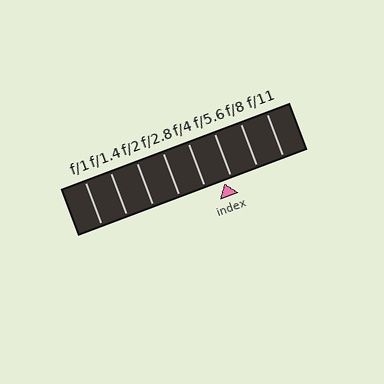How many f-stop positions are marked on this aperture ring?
There are 8 f-stop positions marked.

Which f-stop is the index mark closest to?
The index mark is closest to f/5.6.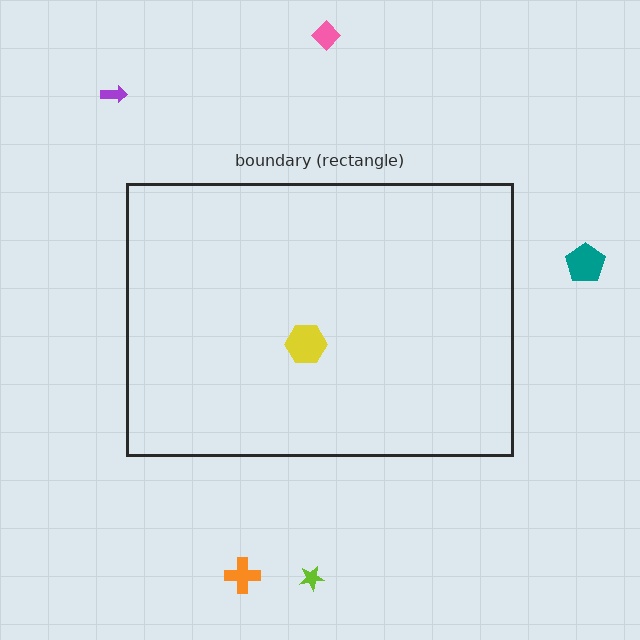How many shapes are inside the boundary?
1 inside, 5 outside.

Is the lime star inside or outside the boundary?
Outside.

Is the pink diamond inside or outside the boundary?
Outside.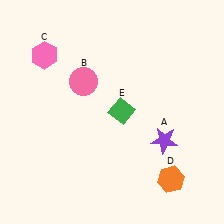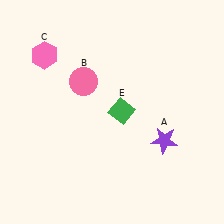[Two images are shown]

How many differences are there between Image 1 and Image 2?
There is 1 difference between the two images.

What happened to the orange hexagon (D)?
The orange hexagon (D) was removed in Image 2. It was in the bottom-right area of Image 1.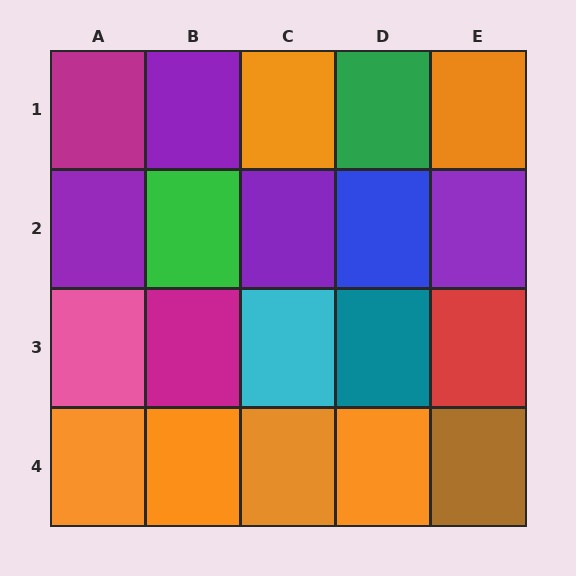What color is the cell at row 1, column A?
Magenta.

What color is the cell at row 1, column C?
Orange.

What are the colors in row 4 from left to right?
Orange, orange, orange, orange, brown.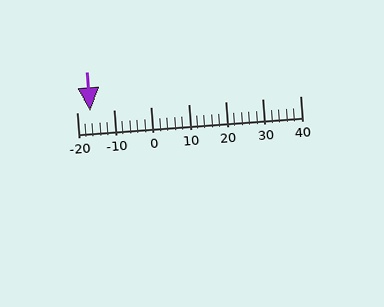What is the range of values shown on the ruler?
The ruler shows values from -20 to 40.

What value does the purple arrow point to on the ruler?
The purple arrow points to approximately -16.